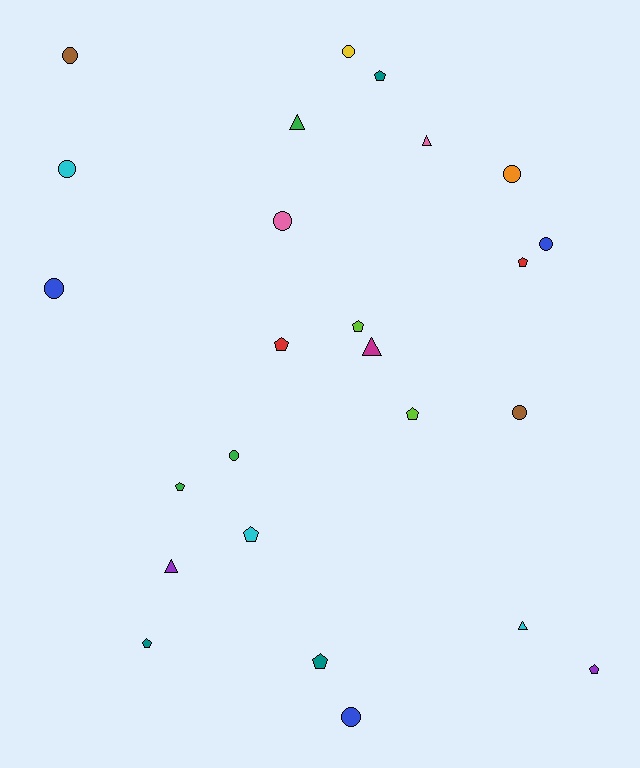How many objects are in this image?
There are 25 objects.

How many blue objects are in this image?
There are 3 blue objects.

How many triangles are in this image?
There are 5 triangles.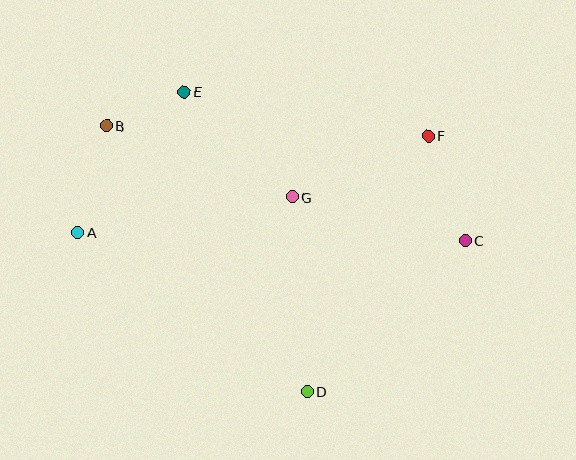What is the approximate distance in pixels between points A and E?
The distance between A and E is approximately 177 pixels.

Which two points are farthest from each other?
Points A and C are farthest from each other.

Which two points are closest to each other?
Points B and E are closest to each other.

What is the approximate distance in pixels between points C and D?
The distance between C and D is approximately 218 pixels.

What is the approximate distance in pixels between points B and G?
The distance between B and G is approximately 199 pixels.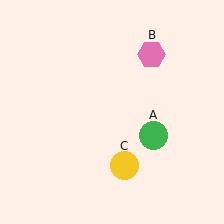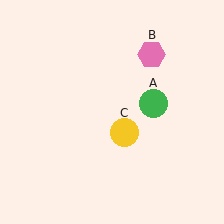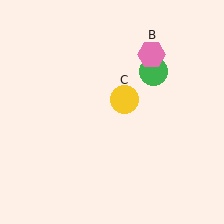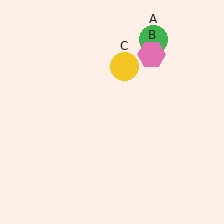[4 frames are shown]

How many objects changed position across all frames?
2 objects changed position: green circle (object A), yellow circle (object C).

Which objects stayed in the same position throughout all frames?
Pink hexagon (object B) remained stationary.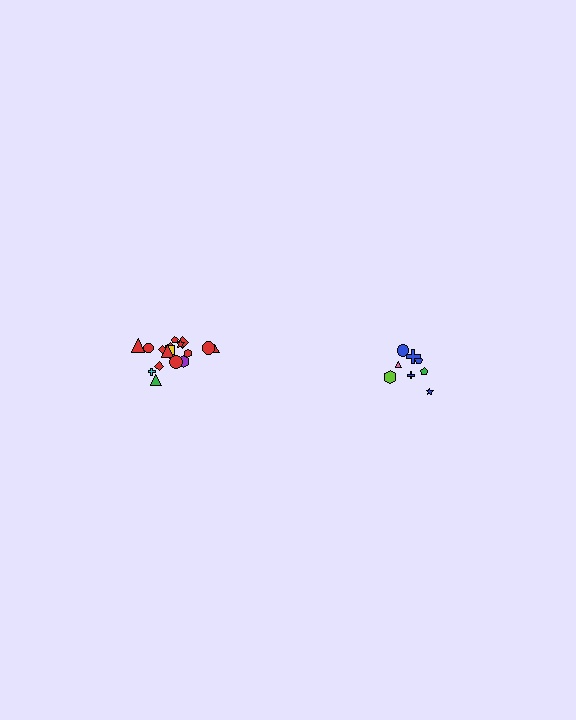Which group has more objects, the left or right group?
The left group.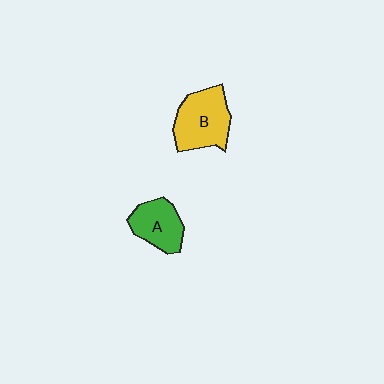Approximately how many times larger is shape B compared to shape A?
Approximately 1.3 times.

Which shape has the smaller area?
Shape A (green).